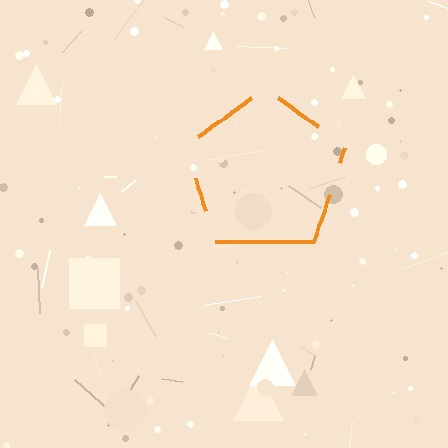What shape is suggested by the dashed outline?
The dashed outline suggests a pentagon.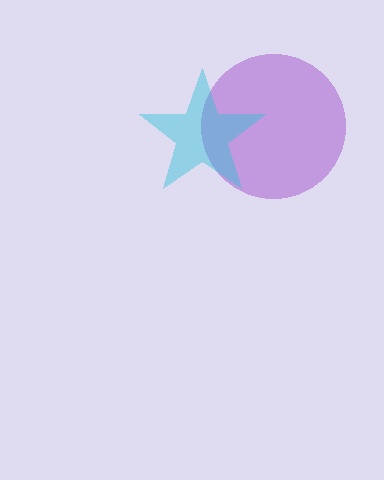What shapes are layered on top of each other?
The layered shapes are: a purple circle, a cyan star.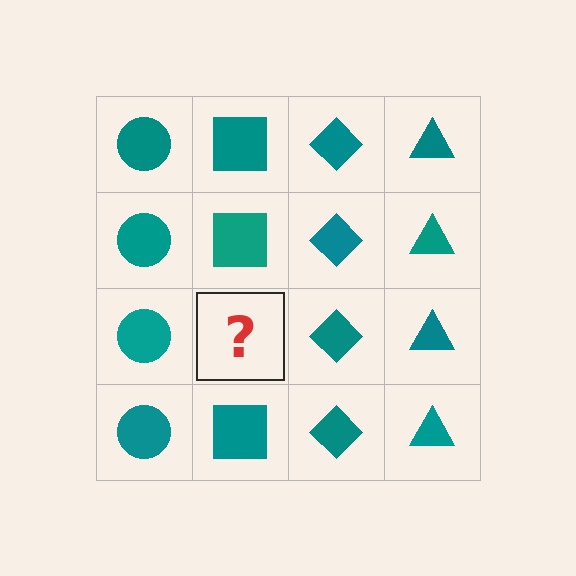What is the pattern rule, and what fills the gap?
The rule is that each column has a consistent shape. The gap should be filled with a teal square.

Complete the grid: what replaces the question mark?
The question mark should be replaced with a teal square.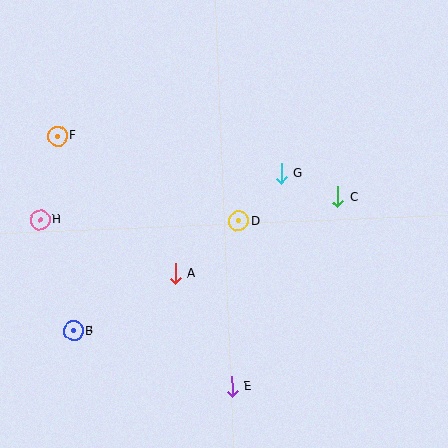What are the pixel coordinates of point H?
Point H is at (40, 220).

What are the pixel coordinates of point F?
Point F is at (57, 136).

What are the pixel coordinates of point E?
Point E is at (232, 386).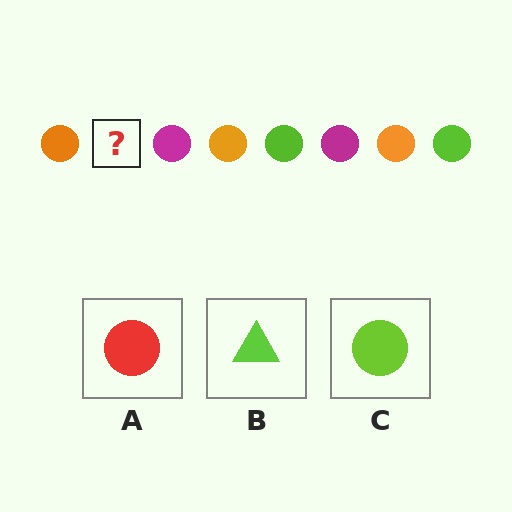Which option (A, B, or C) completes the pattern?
C.